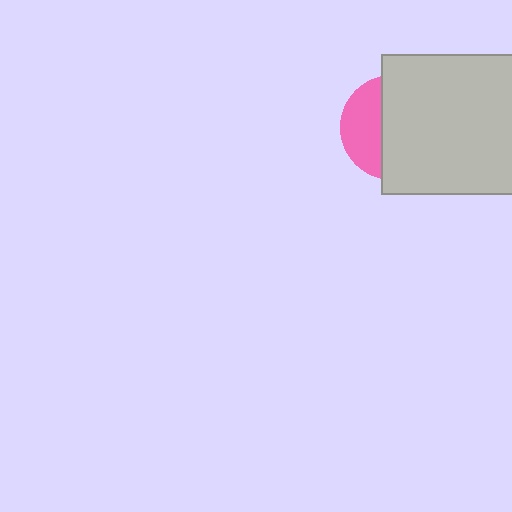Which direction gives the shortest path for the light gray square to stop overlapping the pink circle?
Moving right gives the shortest separation.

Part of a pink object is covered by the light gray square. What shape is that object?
It is a circle.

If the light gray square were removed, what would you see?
You would see the complete pink circle.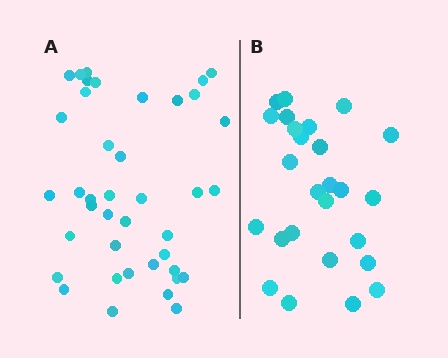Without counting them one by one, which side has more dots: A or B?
Region A (the left region) has more dots.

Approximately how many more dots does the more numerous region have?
Region A has approximately 15 more dots than region B.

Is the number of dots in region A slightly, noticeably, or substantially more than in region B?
Region A has substantially more. The ratio is roughly 1.5 to 1.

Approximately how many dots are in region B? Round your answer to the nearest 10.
About 30 dots. (The exact count is 26, which rounds to 30.)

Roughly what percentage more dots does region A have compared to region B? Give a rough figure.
About 55% more.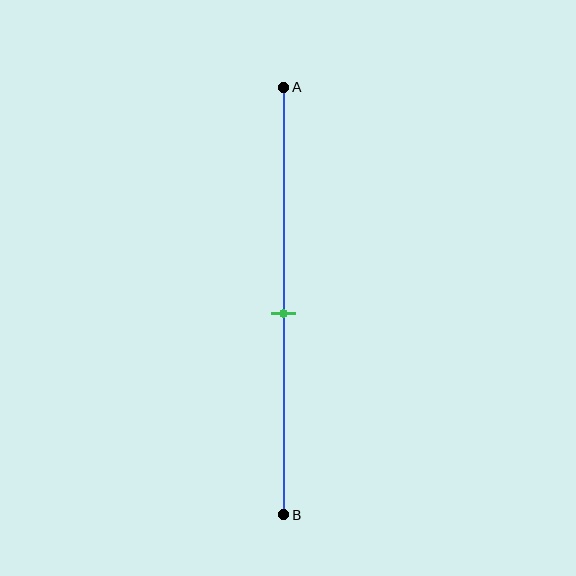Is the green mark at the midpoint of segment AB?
Yes, the mark is approximately at the midpoint.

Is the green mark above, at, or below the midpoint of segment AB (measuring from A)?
The green mark is approximately at the midpoint of segment AB.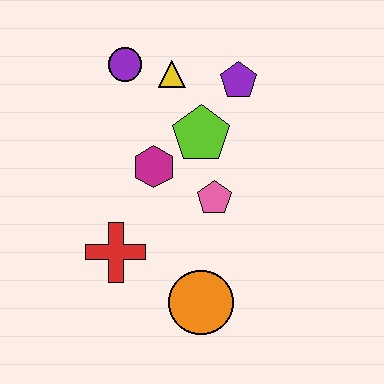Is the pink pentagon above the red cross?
Yes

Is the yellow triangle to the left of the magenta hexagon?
No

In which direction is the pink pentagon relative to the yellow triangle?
The pink pentagon is below the yellow triangle.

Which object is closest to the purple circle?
The yellow triangle is closest to the purple circle.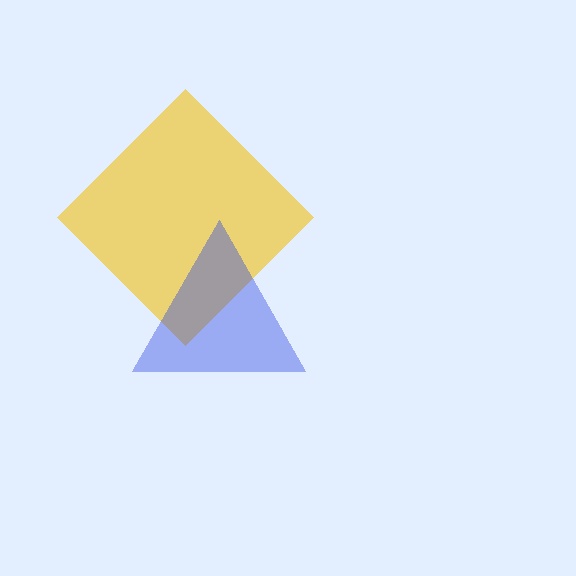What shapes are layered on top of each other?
The layered shapes are: a yellow diamond, a blue triangle.